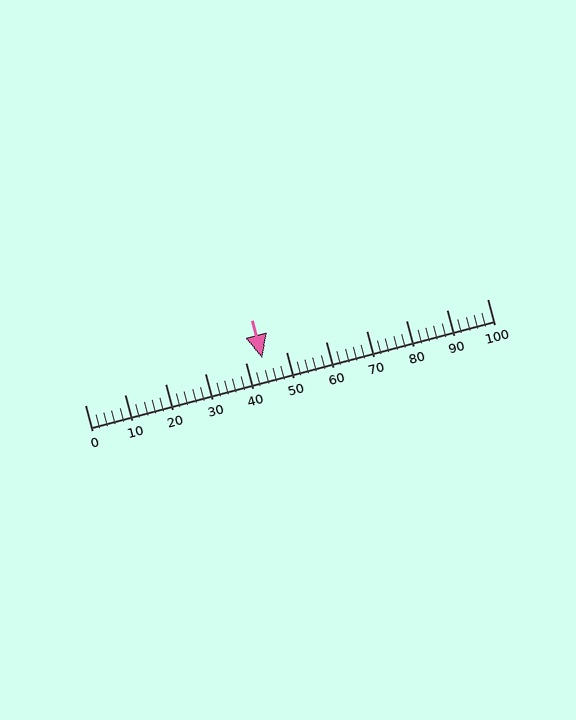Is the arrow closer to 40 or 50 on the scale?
The arrow is closer to 40.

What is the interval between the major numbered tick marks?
The major tick marks are spaced 10 units apart.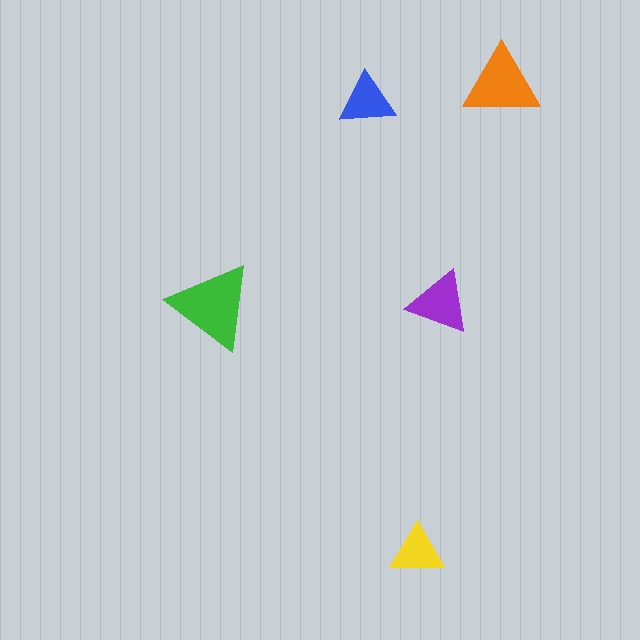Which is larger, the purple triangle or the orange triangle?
The orange one.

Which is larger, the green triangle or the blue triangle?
The green one.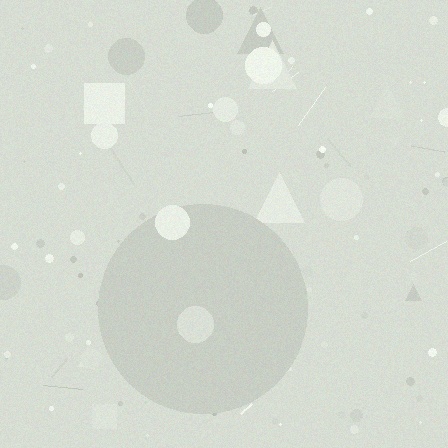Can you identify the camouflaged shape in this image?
The camouflaged shape is a circle.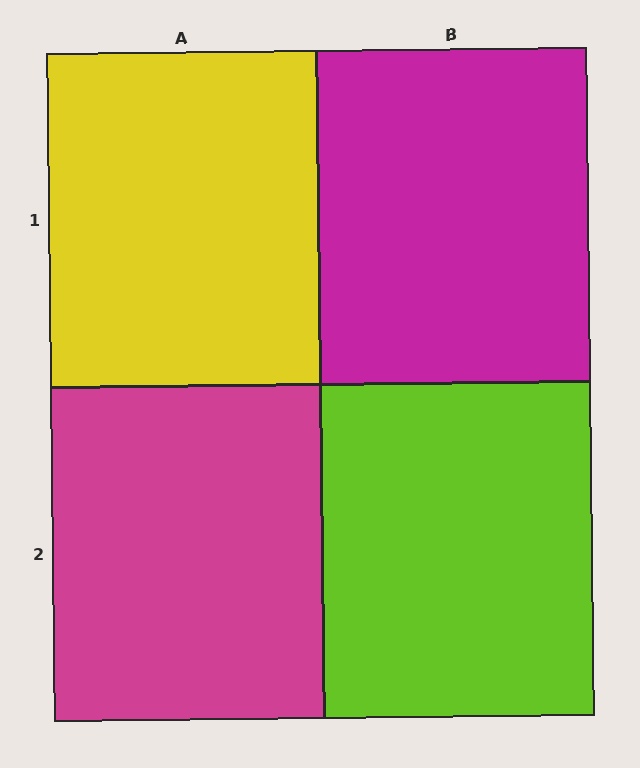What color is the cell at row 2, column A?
Magenta.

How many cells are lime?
1 cell is lime.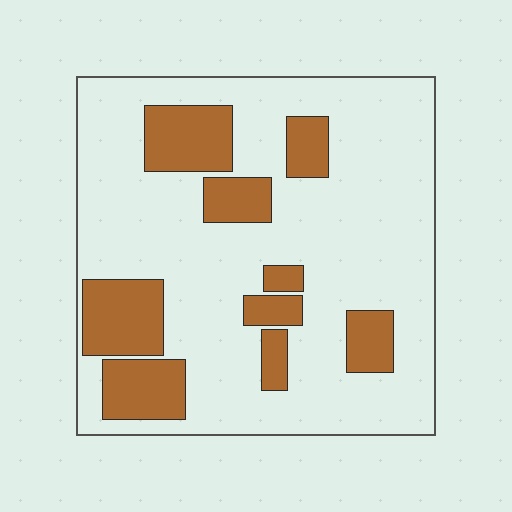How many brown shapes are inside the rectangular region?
9.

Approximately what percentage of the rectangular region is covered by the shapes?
Approximately 25%.